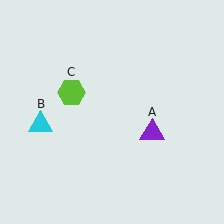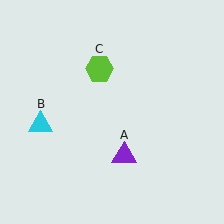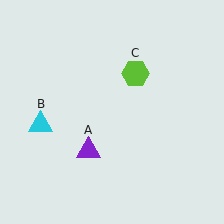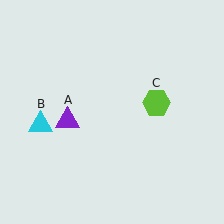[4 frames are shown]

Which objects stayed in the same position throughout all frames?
Cyan triangle (object B) remained stationary.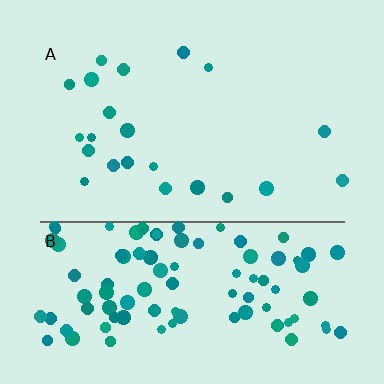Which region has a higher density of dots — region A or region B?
B (the bottom).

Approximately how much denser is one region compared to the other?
Approximately 4.8× — region B over region A.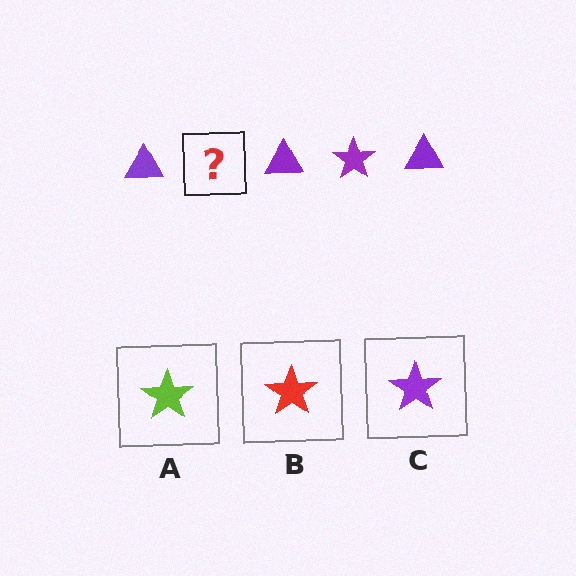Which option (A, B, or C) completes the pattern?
C.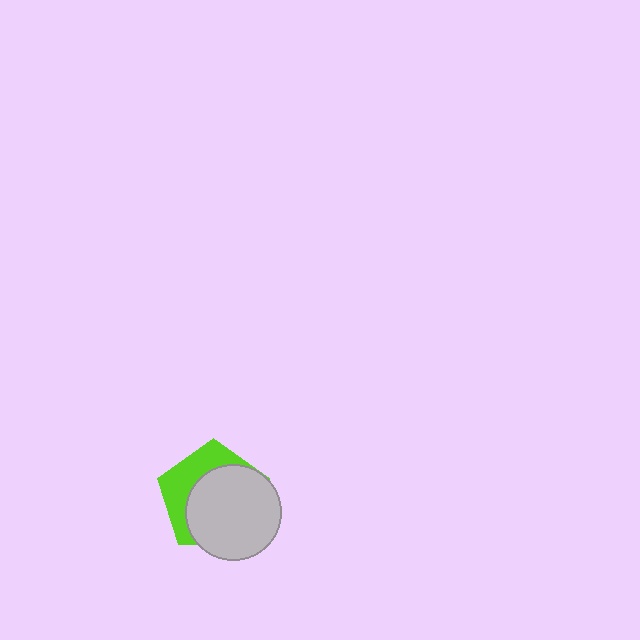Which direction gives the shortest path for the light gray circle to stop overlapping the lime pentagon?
Moving toward the lower-right gives the shortest separation.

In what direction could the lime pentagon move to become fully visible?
The lime pentagon could move toward the upper-left. That would shift it out from behind the light gray circle entirely.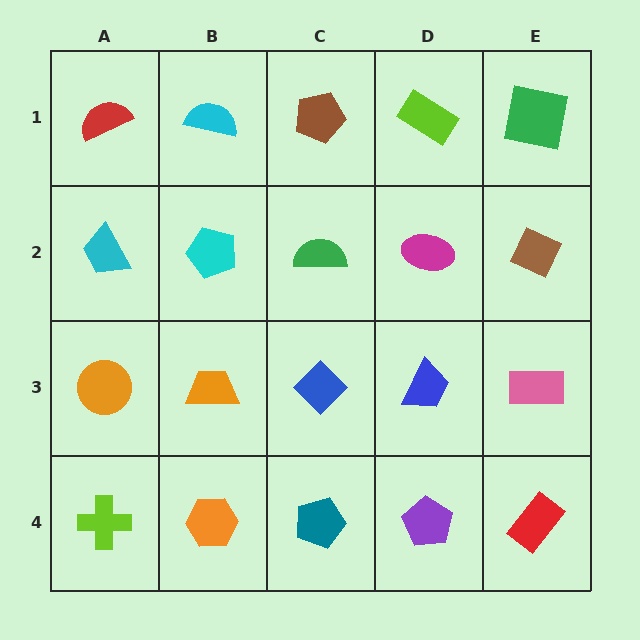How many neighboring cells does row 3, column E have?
3.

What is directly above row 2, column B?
A cyan semicircle.